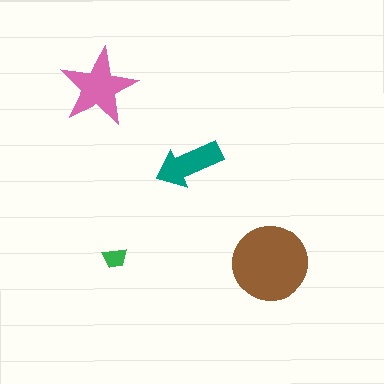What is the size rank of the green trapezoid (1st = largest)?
4th.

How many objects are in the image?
There are 4 objects in the image.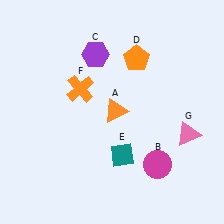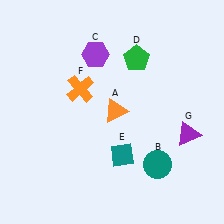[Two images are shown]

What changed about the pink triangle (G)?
In Image 1, G is pink. In Image 2, it changed to purple.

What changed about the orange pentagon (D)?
In Image 1, D is orange. In Image 2, it changed to green.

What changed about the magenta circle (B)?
In Image 1, B is magenta. In Image 2, it changed to teal.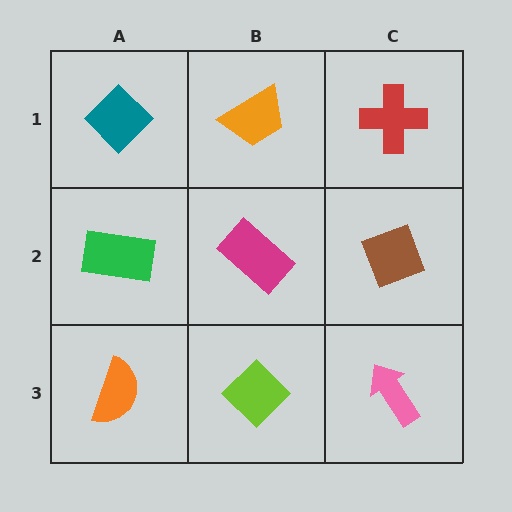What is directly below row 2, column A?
An orange semicircle.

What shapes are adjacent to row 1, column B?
A magenta rectangle (row 2, column B), a teal diamond (row 1, column A), a red cross (row 1, column C).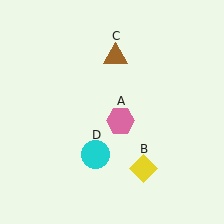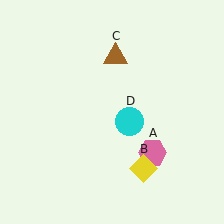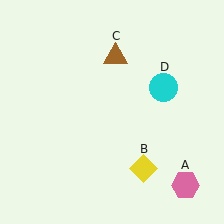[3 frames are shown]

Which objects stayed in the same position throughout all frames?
Yellow diamond (object B) and brown triangle (object C) remained stationary.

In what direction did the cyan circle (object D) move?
The cyan circle (object D) moved up and to the right.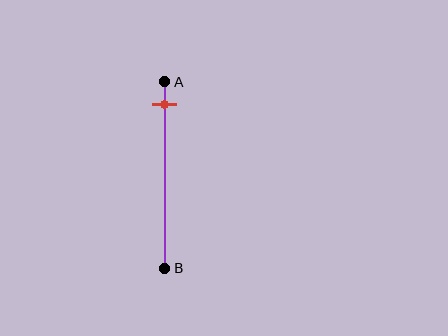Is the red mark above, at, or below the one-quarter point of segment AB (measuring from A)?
The red mark is above the one-quarter point of segment AB.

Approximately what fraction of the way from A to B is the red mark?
The red mark is approximately 10% of the way from A to B.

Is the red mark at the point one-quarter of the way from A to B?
No, the mark is at about 10% from A, not at the 25% one-quarter point.